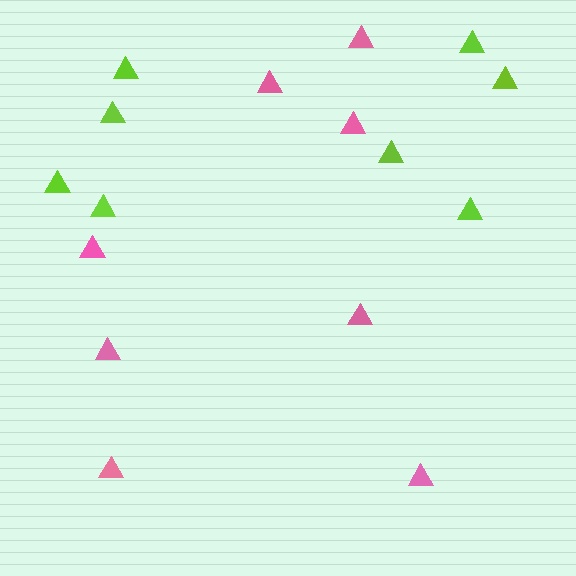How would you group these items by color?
There are 2 groups: one group of lime triangles (8) and one group of pink triangles (8).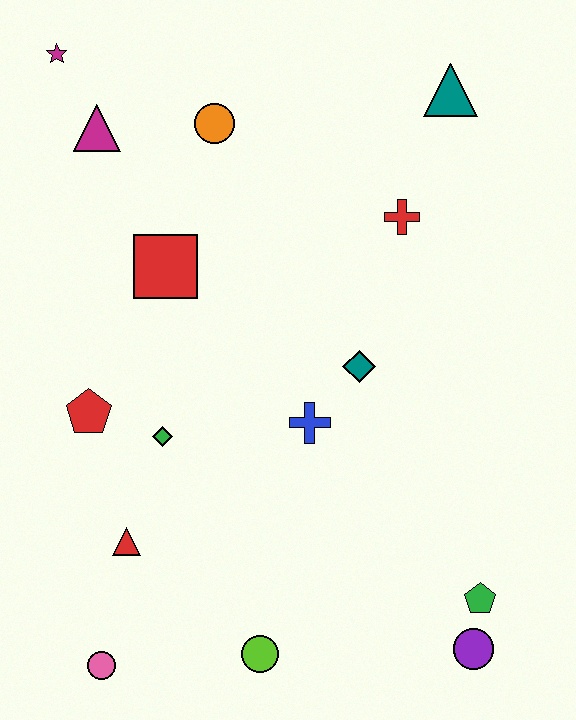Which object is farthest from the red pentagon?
The teal triangle is farthest from the red pentagon.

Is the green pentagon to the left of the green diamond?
No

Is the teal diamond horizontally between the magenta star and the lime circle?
No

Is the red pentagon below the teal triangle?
Yes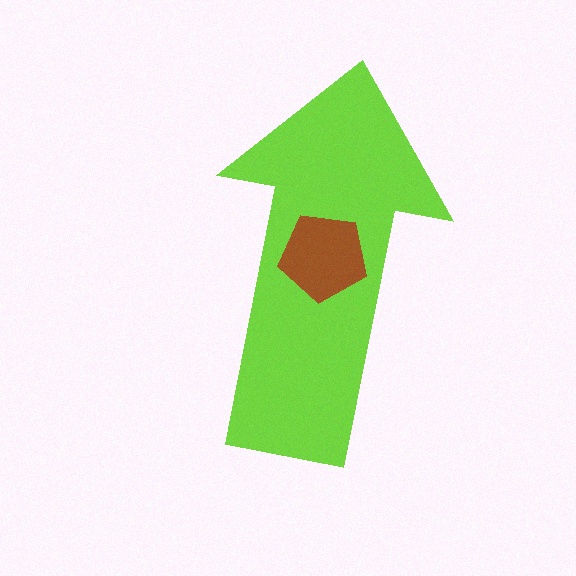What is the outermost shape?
The lime arrow.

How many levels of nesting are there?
2.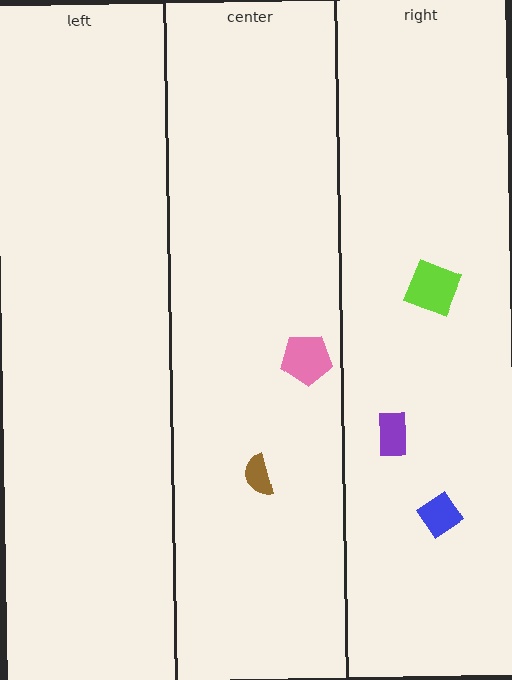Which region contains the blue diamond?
The right region.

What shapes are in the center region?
The brown semicircle, the pink pentagon.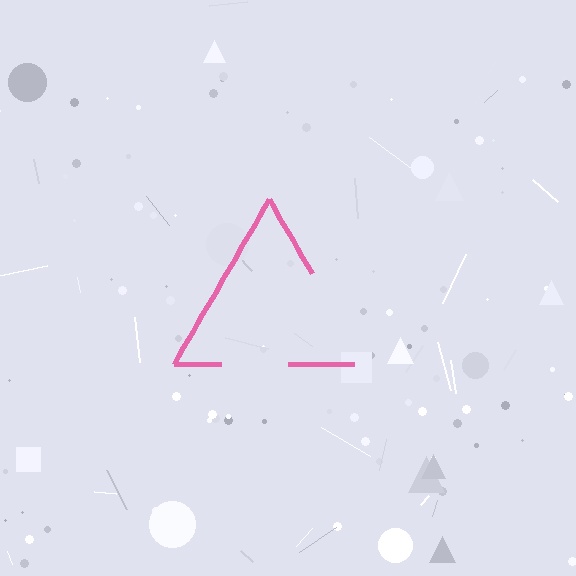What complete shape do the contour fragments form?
The contour fragments form a triangle.